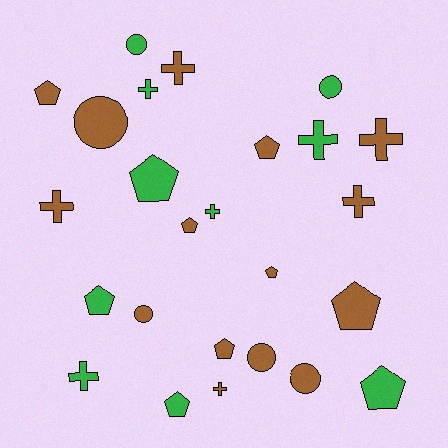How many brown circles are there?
There are 4 brown circles.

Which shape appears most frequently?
Pentagon, with 10 objects.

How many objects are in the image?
There are 25 objects.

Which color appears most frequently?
Brown, with 15 objects.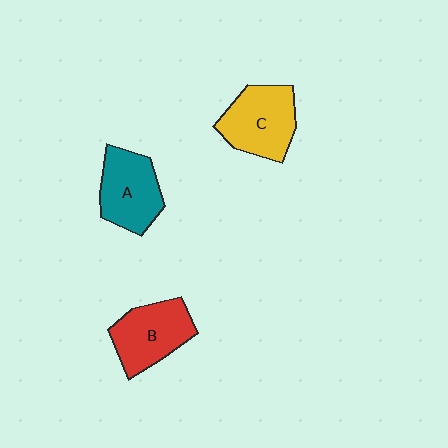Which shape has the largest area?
Shape C (yellow).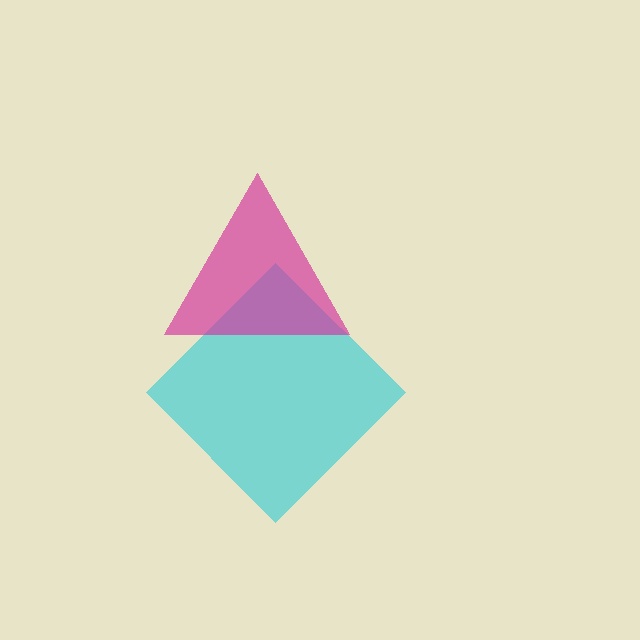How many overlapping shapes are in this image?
There are 2 overlapping shapes in the image.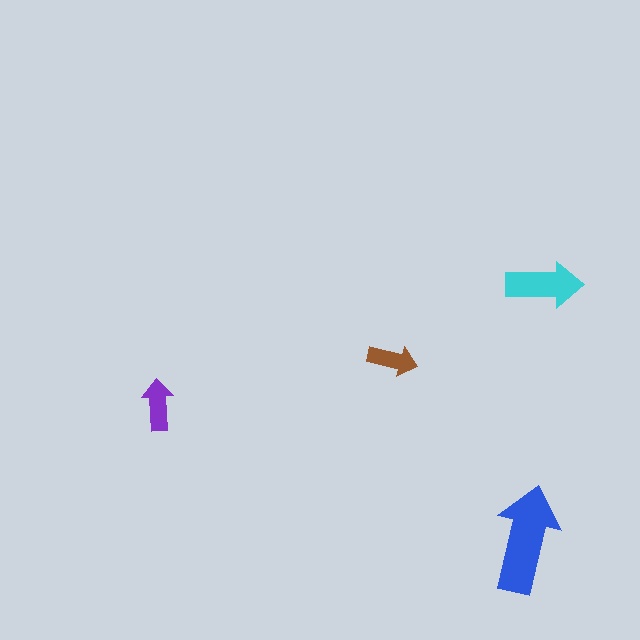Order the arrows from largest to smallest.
the blue one, the cyan one, the purple one, the brown one.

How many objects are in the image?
There are 4 objects in the image.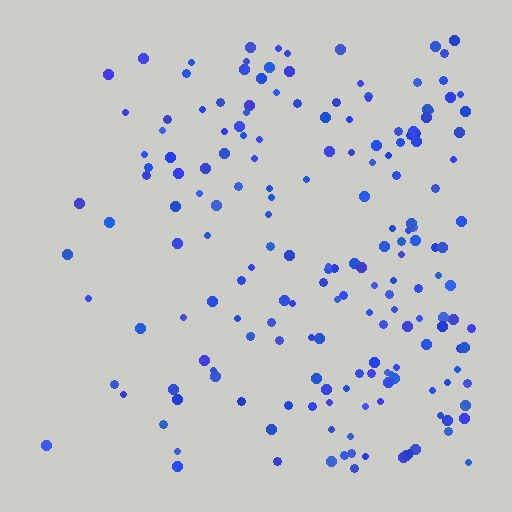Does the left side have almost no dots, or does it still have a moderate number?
Still a moderate number, just noticeably fewer than the right.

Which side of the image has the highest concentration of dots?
The right.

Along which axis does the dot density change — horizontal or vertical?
Horizontal.